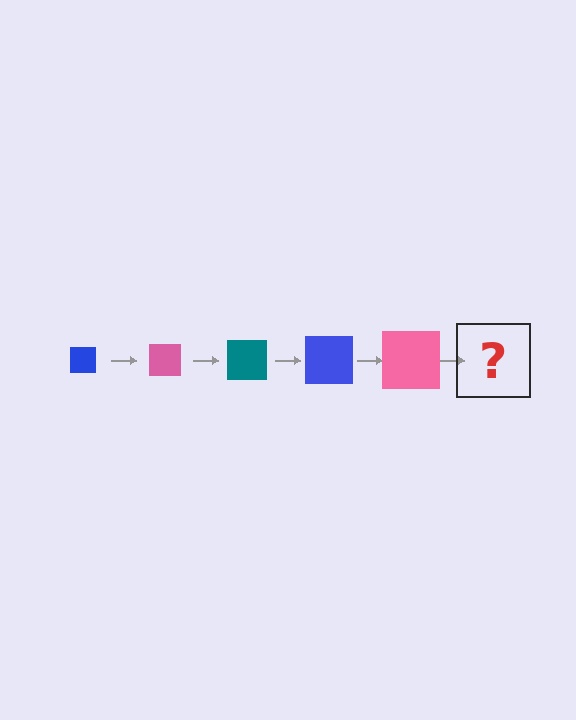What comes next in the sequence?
The next element should be a teal square, larger than the previous one.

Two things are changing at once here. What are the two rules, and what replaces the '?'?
The two rules are that the square grows larger each step and the color cycles through blue, pink, and teal. The '?' should be a teal square, larger than the previous one.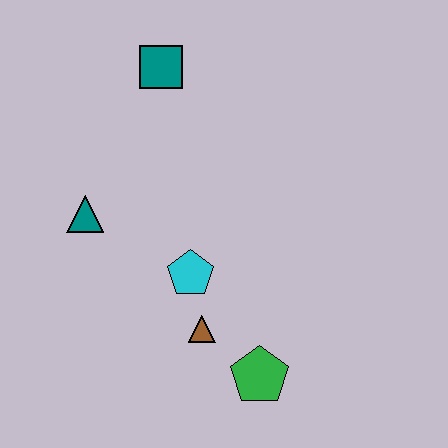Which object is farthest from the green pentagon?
The teal square is farthest from the green pentagon.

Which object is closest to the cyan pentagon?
The brown triangle is closest to the cyan pentagon.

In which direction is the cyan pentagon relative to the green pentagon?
The cyan pentagon is above the green pentagon.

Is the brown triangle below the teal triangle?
Yes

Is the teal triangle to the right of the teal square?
No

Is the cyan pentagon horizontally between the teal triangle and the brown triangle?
Yes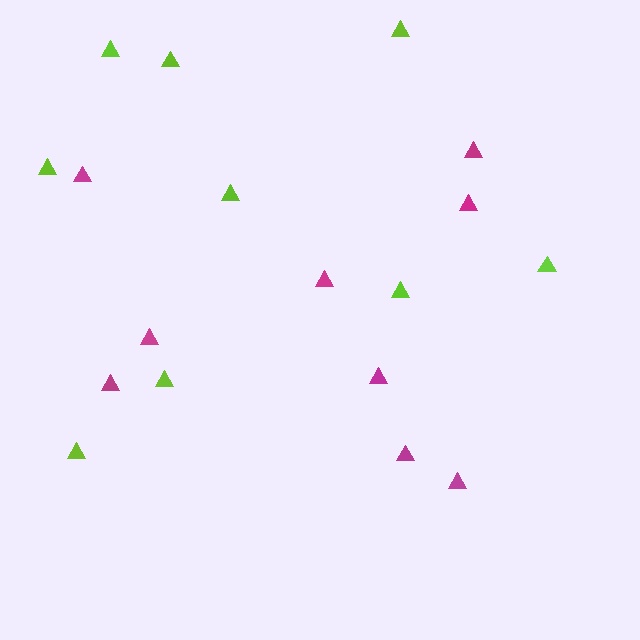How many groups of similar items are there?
There are 2 groups: one group of magenta triangles (9) and one group of lime triangles (9).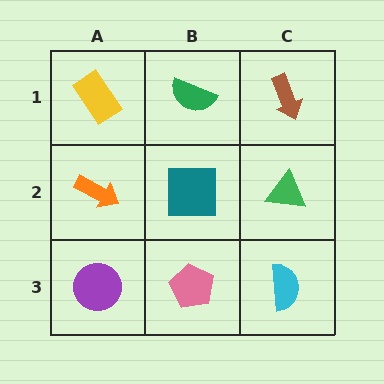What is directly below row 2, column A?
A purple circle.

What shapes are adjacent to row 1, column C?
A green triangle (row 2, column C), a green semicircle (row 1, column B).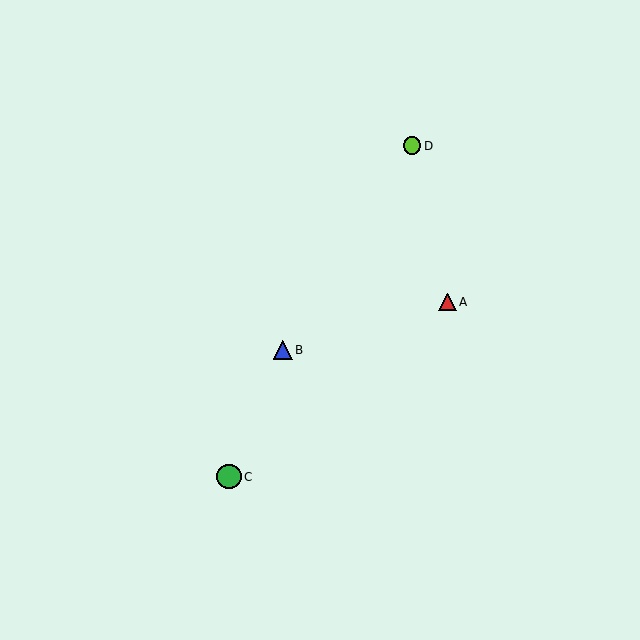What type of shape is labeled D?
Shape D is a lime circle.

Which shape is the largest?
The green circle (labeled C) is the largest.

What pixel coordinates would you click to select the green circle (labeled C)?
Click at (229, 477) to select the green circle C.